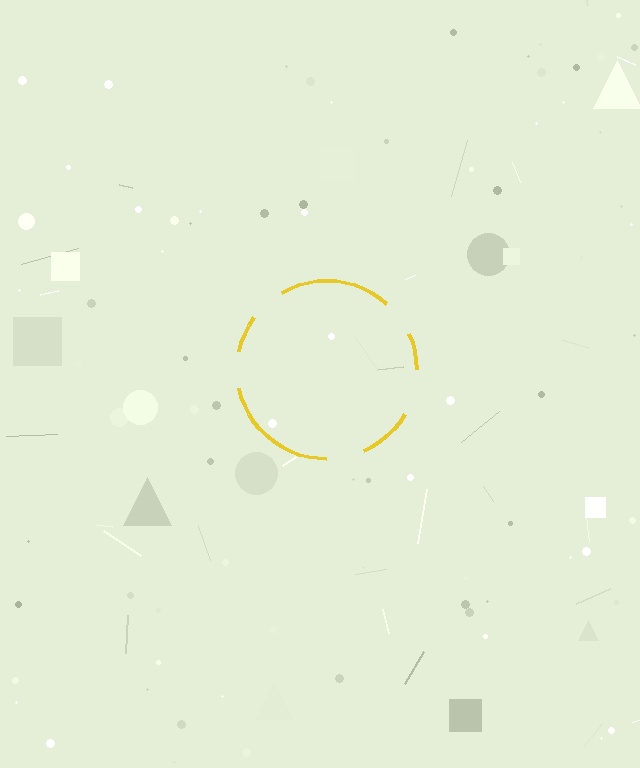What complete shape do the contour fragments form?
The contour fragments form a circle.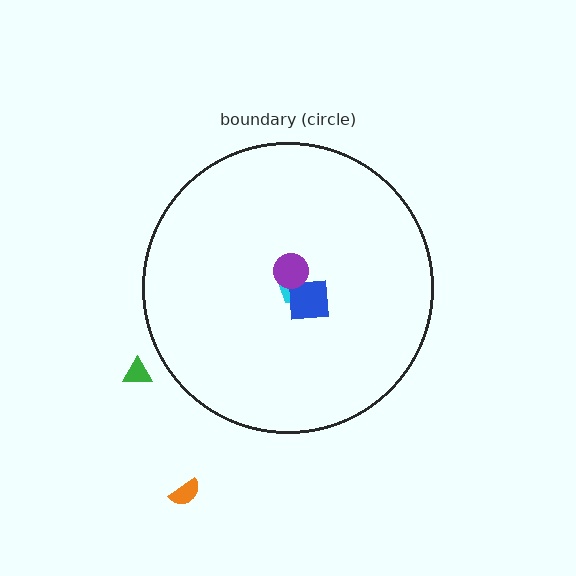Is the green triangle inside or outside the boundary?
Outside.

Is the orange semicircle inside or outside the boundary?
Outside.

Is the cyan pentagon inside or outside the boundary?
Inside.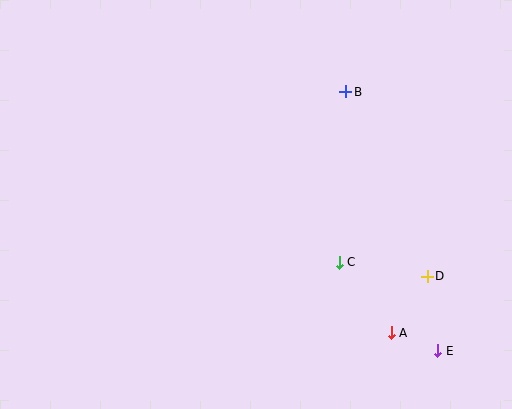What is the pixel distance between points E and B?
The distance between E and B is 275 pixels.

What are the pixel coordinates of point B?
Point B is at (346, 92).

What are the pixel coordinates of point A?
Point A is at (391, 333).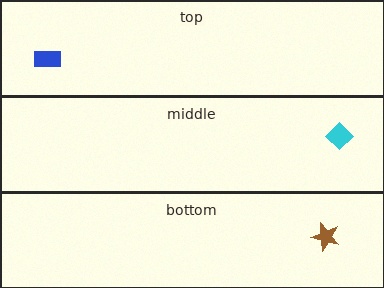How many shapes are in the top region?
1.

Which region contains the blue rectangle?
The top region.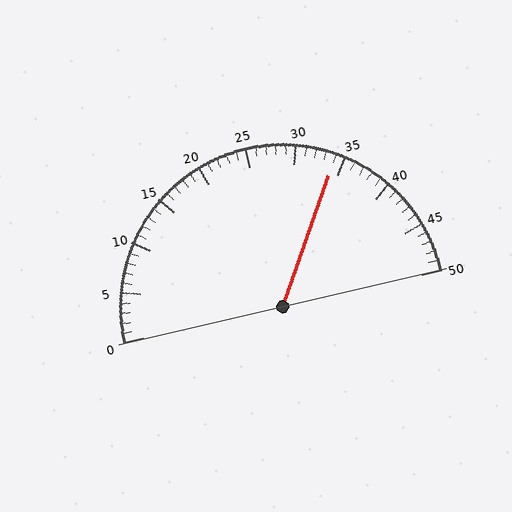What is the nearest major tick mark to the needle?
The nearest major tick mark is 35.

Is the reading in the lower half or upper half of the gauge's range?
The reading is in the upper half of the range (0 to 50).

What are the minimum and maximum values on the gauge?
The gauge ranges from 0 to 50.